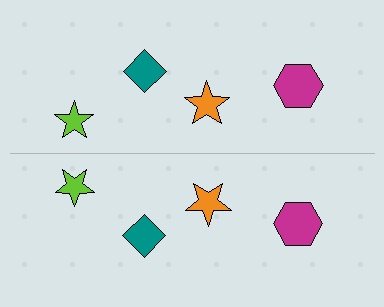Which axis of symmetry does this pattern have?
The pattern has a horizontal axis of symmetry running through the center of the image.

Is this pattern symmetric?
Yes, this pattern has bilateral (reflection) symmetry.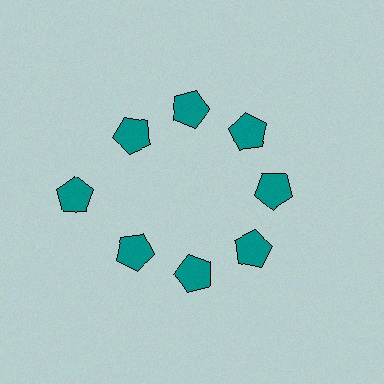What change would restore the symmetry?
The symmetry would be restored by moving it inward, back onto the ring so that all 8 pentagons sit at equal angles and equal distance from the center.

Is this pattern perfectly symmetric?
No. The 8 teal pentagons are arranged in a ring, but one element near the 9 o'clock position is pushed outward from the center, breaking the 8-fold rotational symmetry.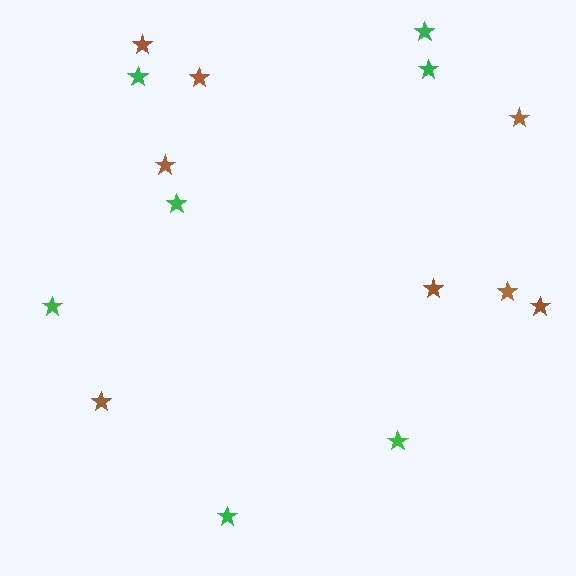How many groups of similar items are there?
There are 2 groups: one group of brown stars (8) and one group of green stars (7).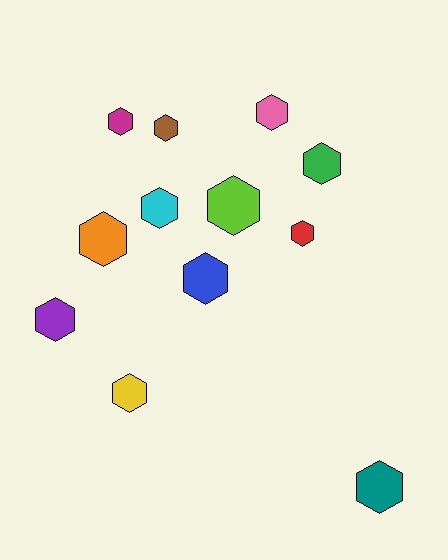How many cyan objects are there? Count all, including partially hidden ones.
There is 1 cyan object.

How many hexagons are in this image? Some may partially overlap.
There are 12 hexagons.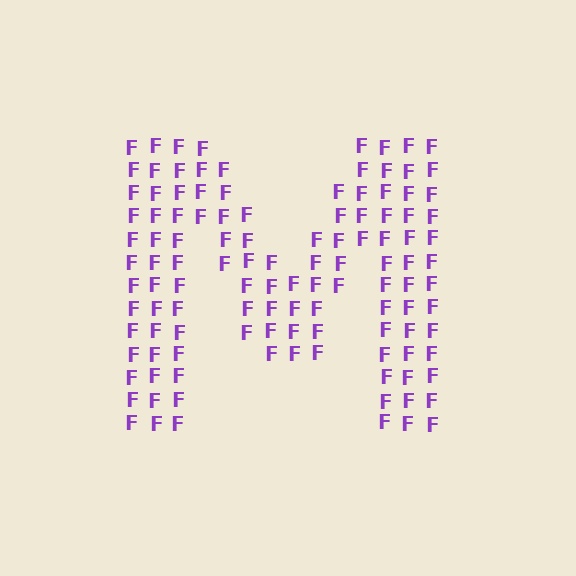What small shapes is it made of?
It is made of small letter F's.